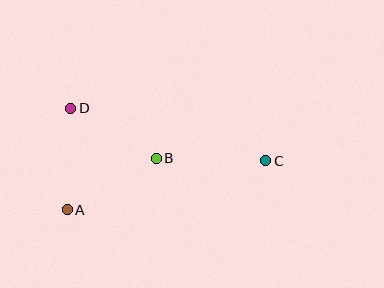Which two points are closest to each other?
Points B and D are closest to each other.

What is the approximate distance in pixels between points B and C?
The distance between B and C is approximately 110 pixels.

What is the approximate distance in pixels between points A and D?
The distance between A and D is approximately 101 pixels.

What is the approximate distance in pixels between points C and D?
The distance between C and D is approximately 202 pixels.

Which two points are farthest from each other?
Points A and C are farthest from each other.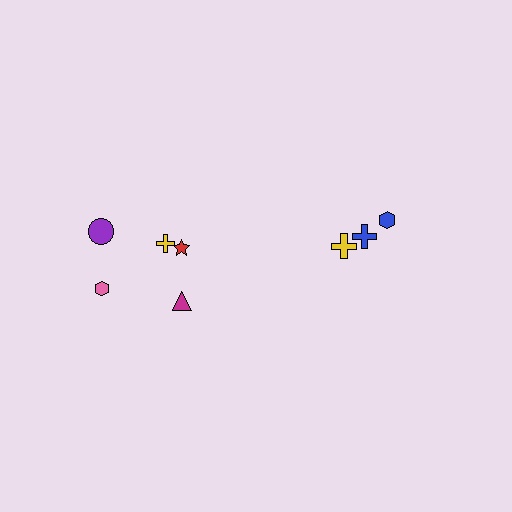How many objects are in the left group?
There are 5 objects.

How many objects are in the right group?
There are 3 objects.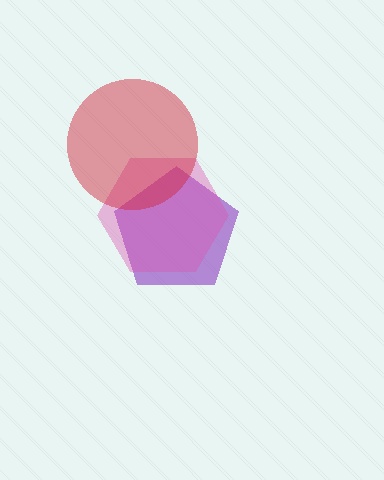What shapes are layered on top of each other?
The layered shapes are: a purple pentagon, a pink hexagon, a red circle.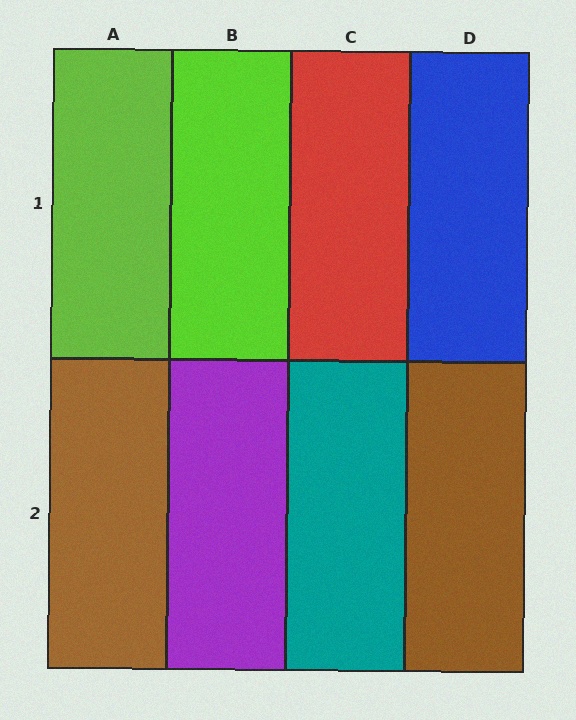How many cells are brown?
2 cells are brown.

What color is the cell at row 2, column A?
Brown.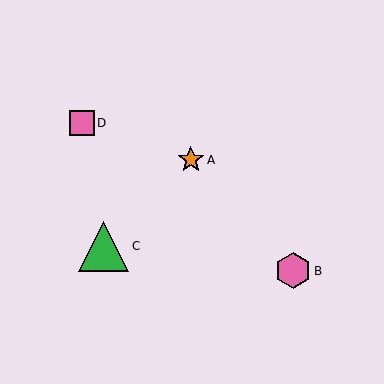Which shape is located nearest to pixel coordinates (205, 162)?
The orange star (labeled A) at (191, 160) is nearest to that location.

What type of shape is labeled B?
Shape B is a pink hexagon.